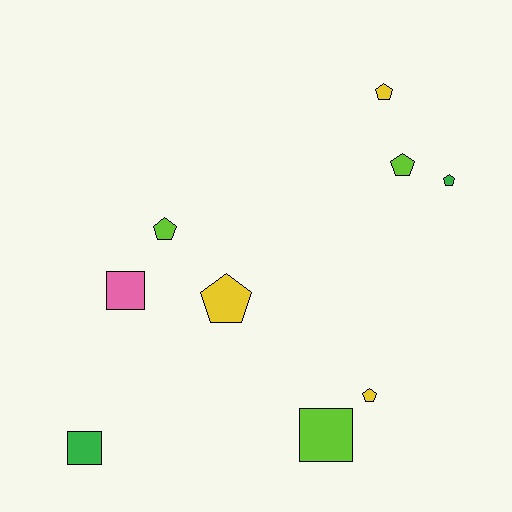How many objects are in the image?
There are 9 objects.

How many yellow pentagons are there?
There are 3 yellow pentagons.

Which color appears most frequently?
Yellow, with 3 objects.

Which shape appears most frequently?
Pentagon, with 6 objects.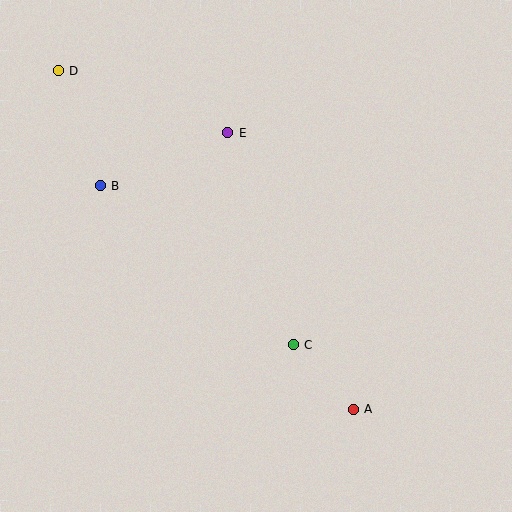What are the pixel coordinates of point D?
Point D is at (58, 71).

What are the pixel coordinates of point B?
Point B is at (100, 186).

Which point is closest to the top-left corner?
Point D is closest to the top-left corner.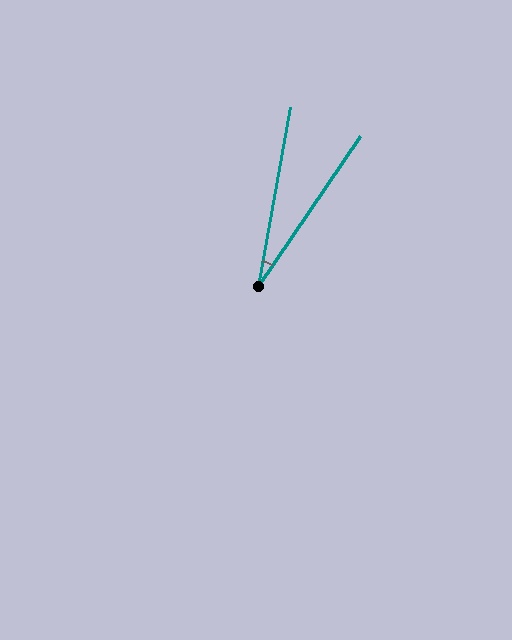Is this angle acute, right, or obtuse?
It is acute.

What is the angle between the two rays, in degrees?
Approximately 24 degrees.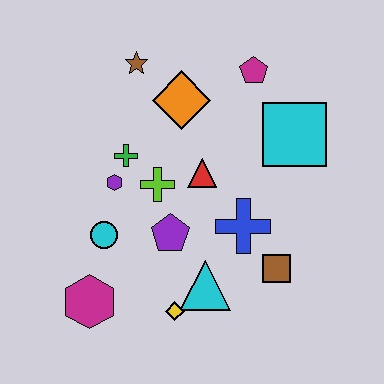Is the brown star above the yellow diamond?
Yes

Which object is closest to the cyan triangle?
The yellow diamond is closest to the cyan triangle.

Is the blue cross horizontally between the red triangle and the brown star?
No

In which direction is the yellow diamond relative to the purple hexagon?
The yellow diamond is below the purple hexagon.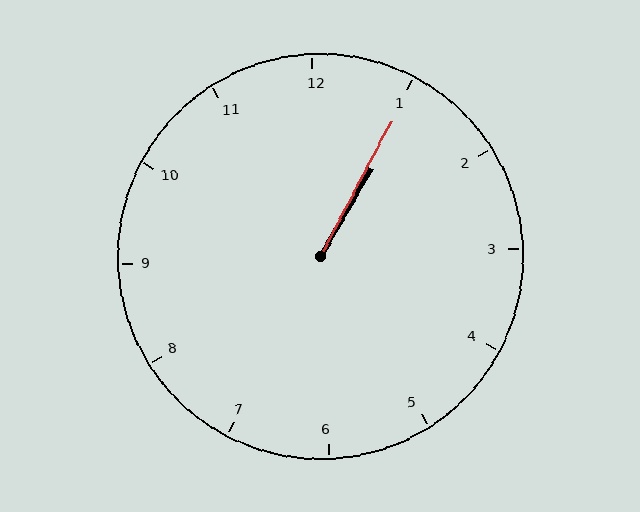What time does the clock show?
1:05.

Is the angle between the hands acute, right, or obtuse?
It is acute.